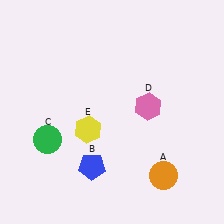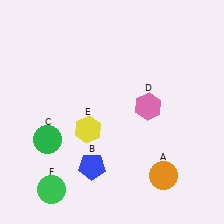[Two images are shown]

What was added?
A green circle (F) was added in Image 2.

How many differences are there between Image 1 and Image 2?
There is 1 difference between the two images.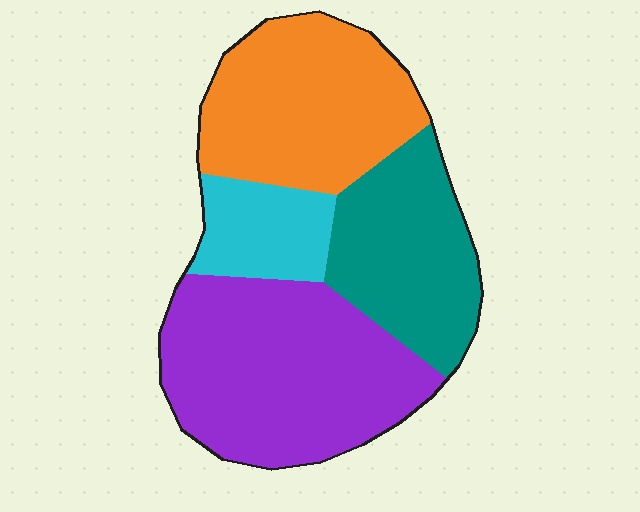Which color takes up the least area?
Cyan, at roughly 10%.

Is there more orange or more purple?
Purple.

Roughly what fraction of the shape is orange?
Orange takes up about one quarter (1/4) of the shape.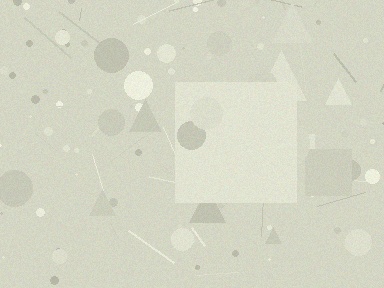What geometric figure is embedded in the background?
A square is embedded in the background.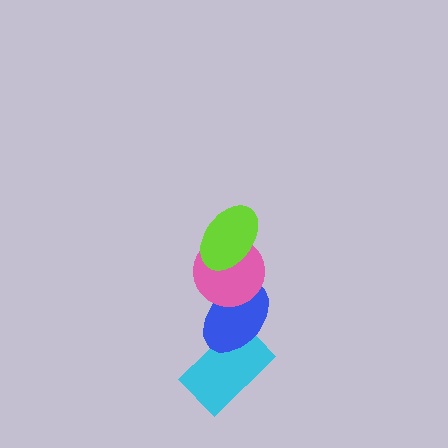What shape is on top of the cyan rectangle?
The blue ellipse is on top of the cyan rectangle.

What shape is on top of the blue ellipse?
The pink circle is on top of the blue ellipse.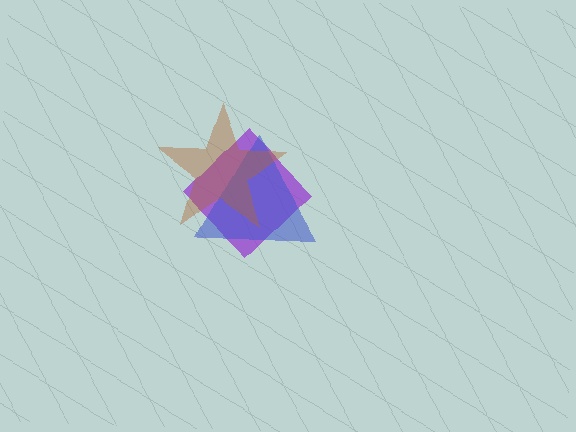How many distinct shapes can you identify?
There are 3 distinct shapes: a purple diamond, a blue triangle, a brown star.